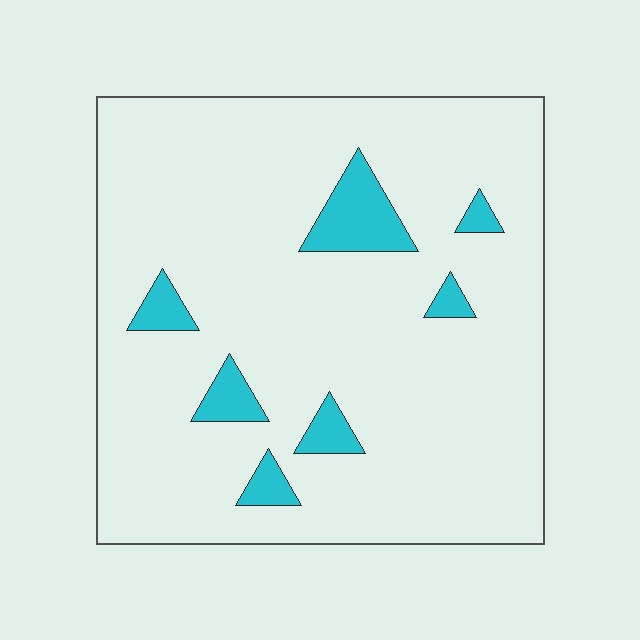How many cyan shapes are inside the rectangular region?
7.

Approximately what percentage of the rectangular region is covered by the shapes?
Approximately 10%.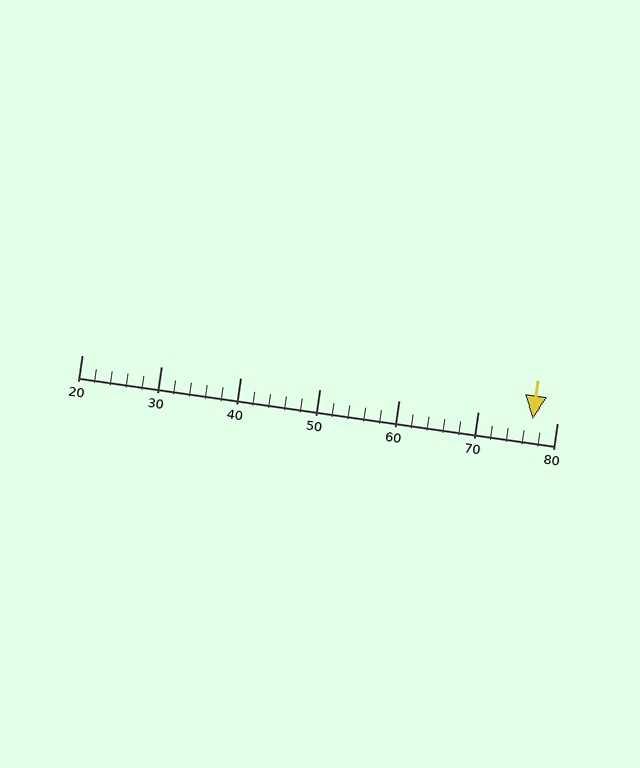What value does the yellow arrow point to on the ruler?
The yellow arrow points to approximately 77.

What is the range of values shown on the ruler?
The ruler shows values from 20 to 80.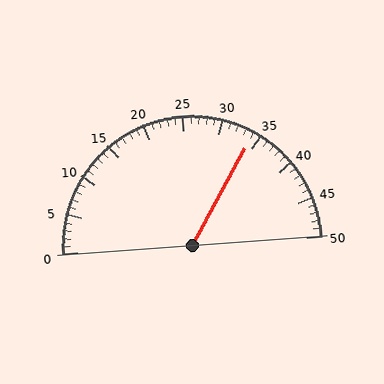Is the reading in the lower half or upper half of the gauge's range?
The reading is in the upper half of the range (0 to 50).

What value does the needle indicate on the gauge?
The needle indicates approximately 34.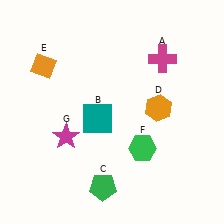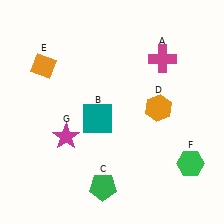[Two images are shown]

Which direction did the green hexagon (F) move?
The green hexagon (F) moved right.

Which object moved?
The green hexagon (F) moved right.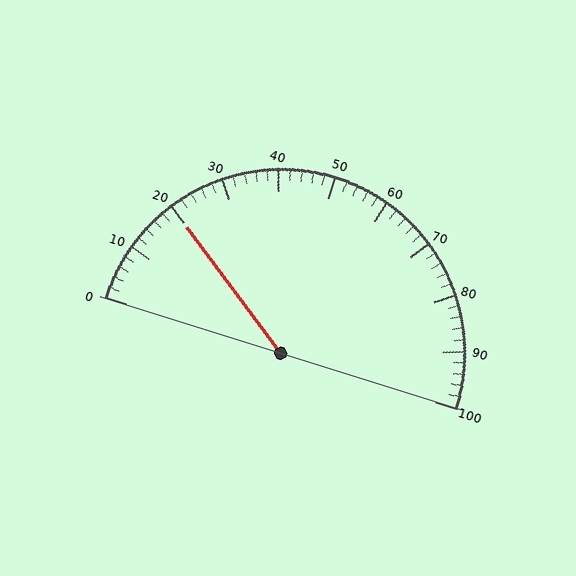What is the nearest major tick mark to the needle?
The nearest major tick mark is 20.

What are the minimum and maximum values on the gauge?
The gauge ranges from 0 to 100.